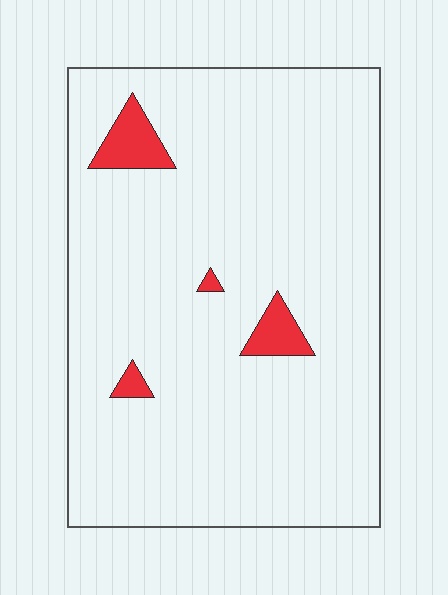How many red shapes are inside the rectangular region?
4.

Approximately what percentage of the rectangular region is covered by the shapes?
Approximately 5%.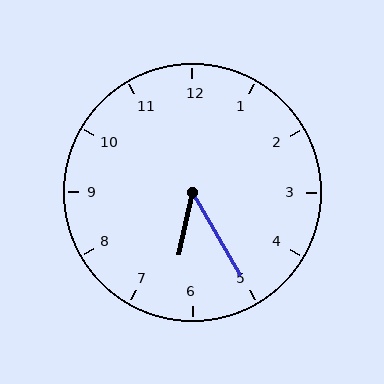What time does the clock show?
6:25.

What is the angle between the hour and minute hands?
Approximately 42 degrees.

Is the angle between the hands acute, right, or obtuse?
It is acute.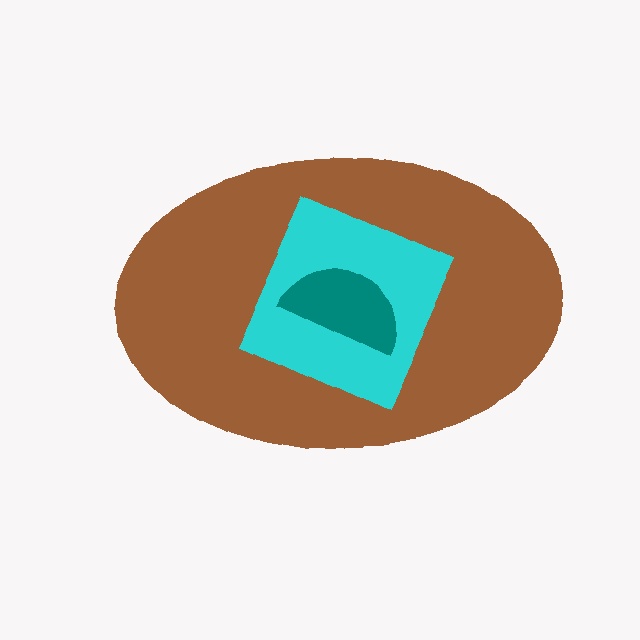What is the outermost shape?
The brown ellipse.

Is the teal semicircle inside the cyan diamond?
Yes.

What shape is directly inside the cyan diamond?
The teal semicircle.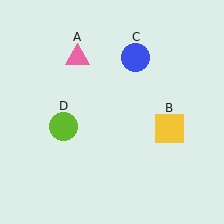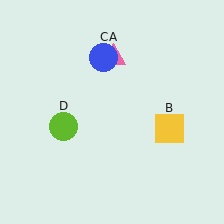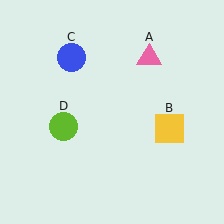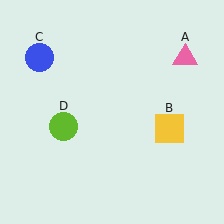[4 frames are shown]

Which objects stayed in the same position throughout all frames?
Yellow square (object B) and lime circle (object D) remained stationary.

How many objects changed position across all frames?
2 objects changed position: pink triangle (object A), blue circle (object C).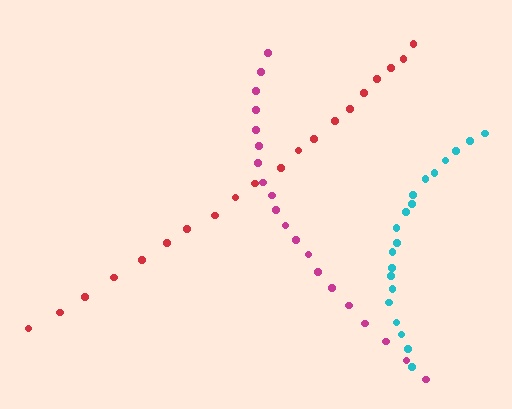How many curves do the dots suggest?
There are 3 distinct paths.